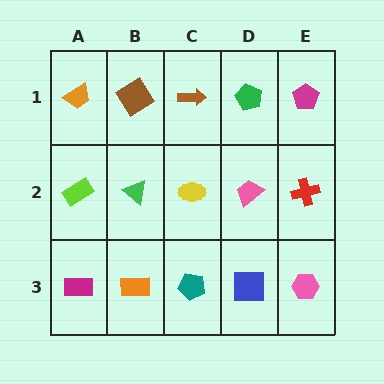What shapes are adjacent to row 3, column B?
A green triangle (row 2, column B), a magenta rectangle (row 3, column A), a teal pentagon (row 3, column C).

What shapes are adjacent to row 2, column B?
A brown diamond (row 1, column B), an orange rectangle (row 3, column B), a lime rectangle (row 2, column A), a yellow ellipse (row 2, column C).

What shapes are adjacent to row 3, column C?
A yellow ellipse (row 2, column C), an orange rectangle (row 3, column B), a blue square (row 3, column D).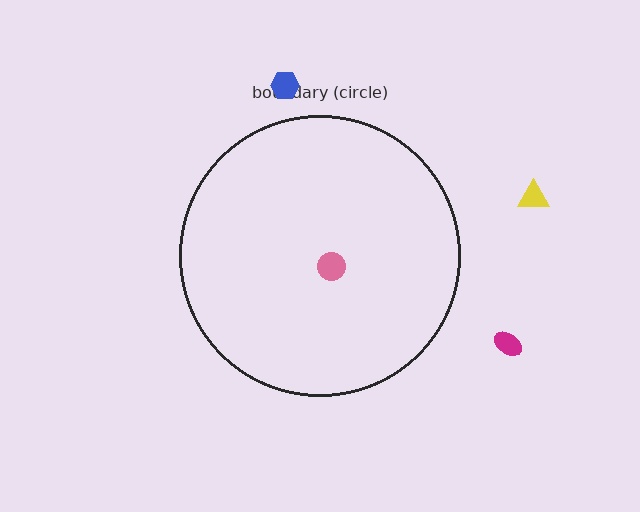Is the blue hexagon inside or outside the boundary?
Outside.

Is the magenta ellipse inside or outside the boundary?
Outside.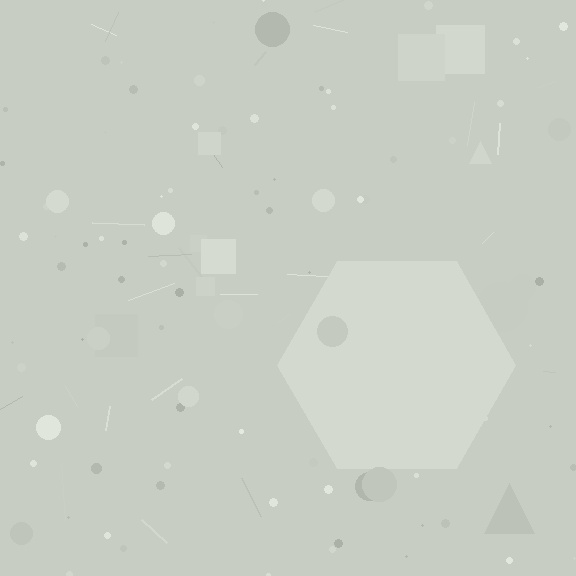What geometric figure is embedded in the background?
A hexagon is embedded in the background.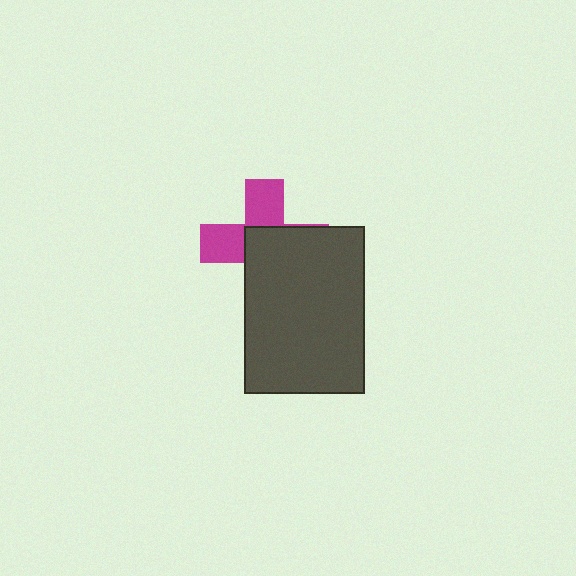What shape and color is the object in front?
The object in front is a dark gray rectangle.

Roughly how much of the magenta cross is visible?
A small part of it is visible (roughly 42%).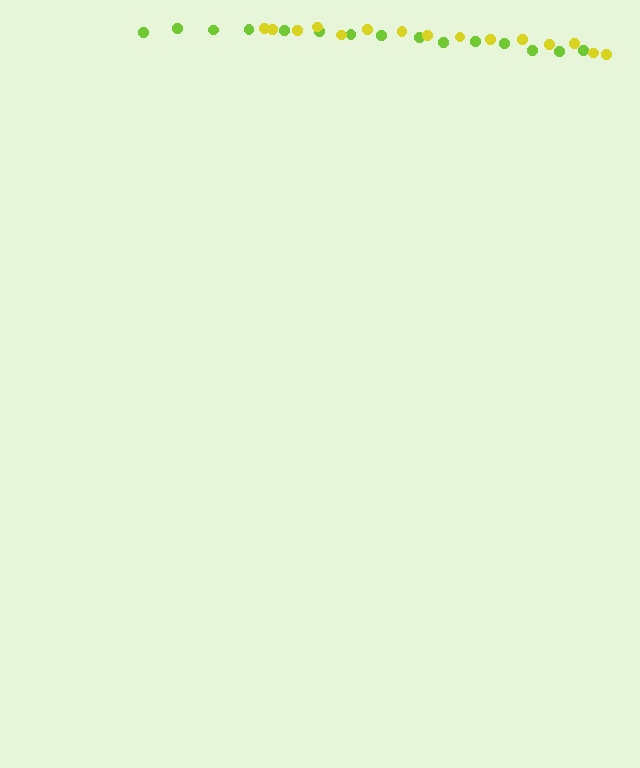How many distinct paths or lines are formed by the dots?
There are 2 distinct paths.